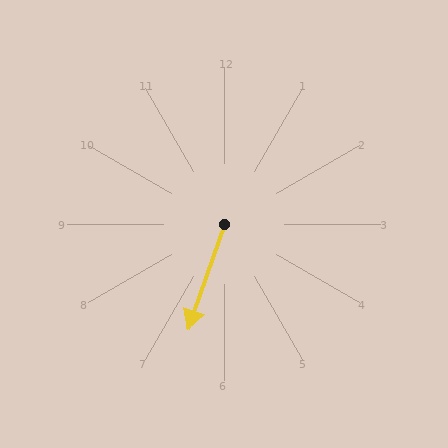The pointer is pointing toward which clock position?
Roughly 7 o'clock.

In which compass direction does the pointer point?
South.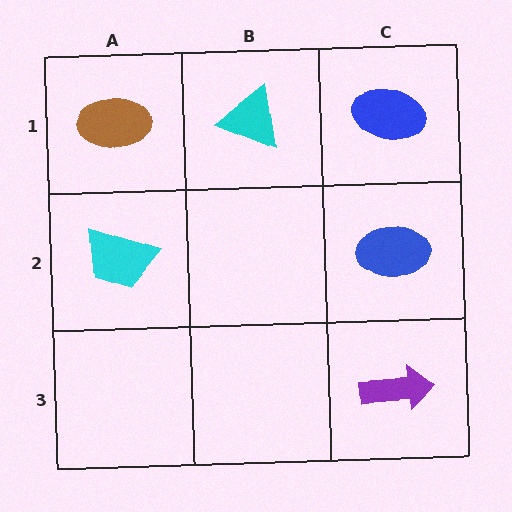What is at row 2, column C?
A blue ellipse.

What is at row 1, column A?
A brown ellipse.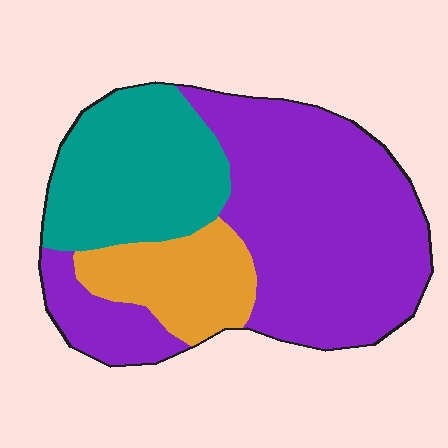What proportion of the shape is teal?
Teal covers roughly 25% of the shape.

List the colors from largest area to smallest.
From largest to smallest: purple, teal, orange.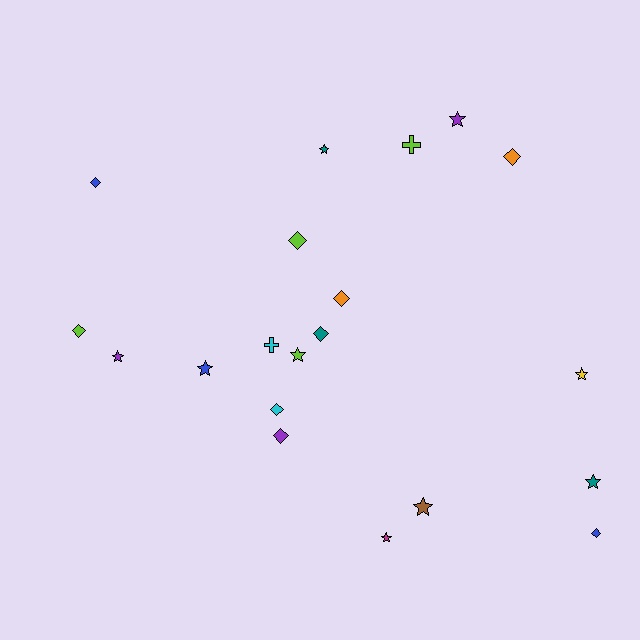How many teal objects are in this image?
There are 3 teal objects.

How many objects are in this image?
There are 20 objects.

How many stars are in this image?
There are 9 stars.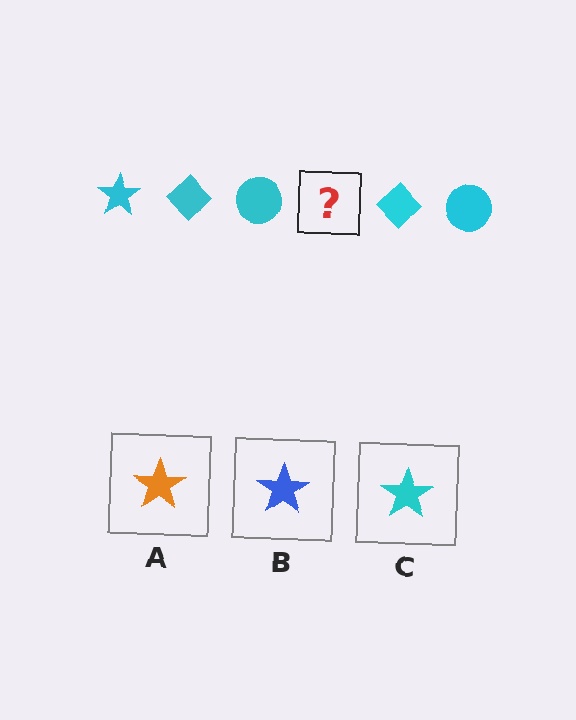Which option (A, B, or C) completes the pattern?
C.